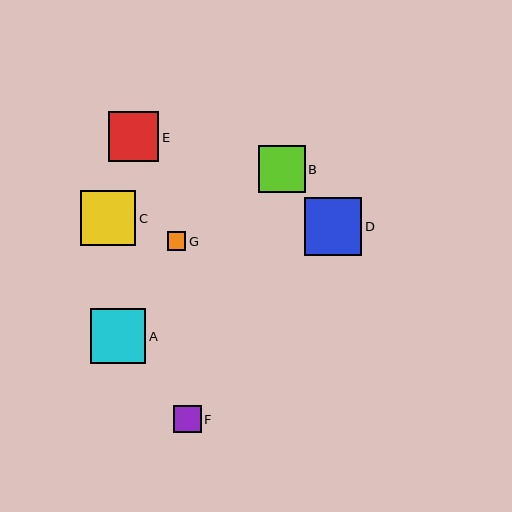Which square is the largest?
Square D is the largest with a size of approximately 57 pixels.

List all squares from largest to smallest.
From largest to smallest: D, C, A, E, B, F, G.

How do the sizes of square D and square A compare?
Square D and square A are approximately the same size.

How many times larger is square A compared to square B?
Square A is approximately 1.2 times the size of square B.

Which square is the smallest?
Square G is the smallest with a size of approximately 18 pixels.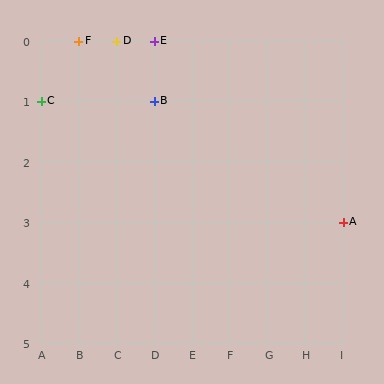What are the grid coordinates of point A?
Point A is at grid coordinates (I, 3).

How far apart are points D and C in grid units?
Points D and C are 2 columns and 1 row apart (about 2.2 grid units diagonally).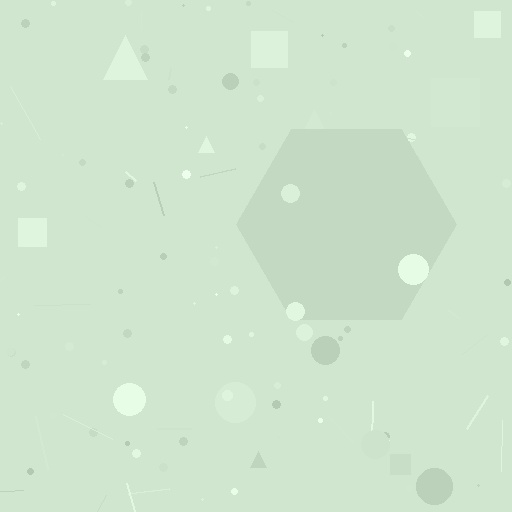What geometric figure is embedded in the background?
A hexagon is embedded in the background.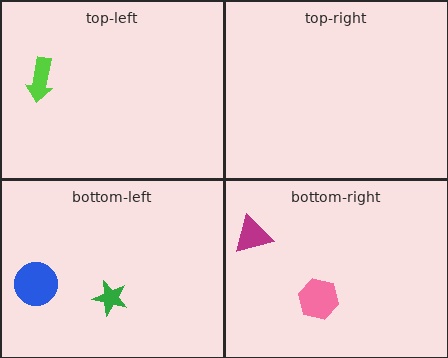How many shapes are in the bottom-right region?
2.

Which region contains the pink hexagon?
The bottom-right region.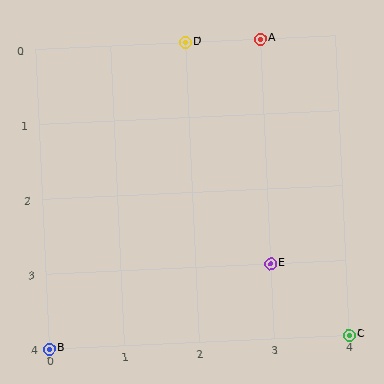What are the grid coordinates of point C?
Point C is at grid coordinates (4, 4).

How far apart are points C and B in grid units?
Points C and B are 4 columns apart.